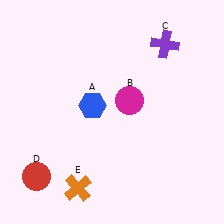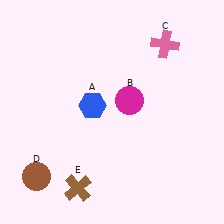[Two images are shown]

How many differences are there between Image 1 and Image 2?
There are 3 differences between the two images.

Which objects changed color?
C changed from purple to pink. D changed from red to brown. E changed from orange to brown.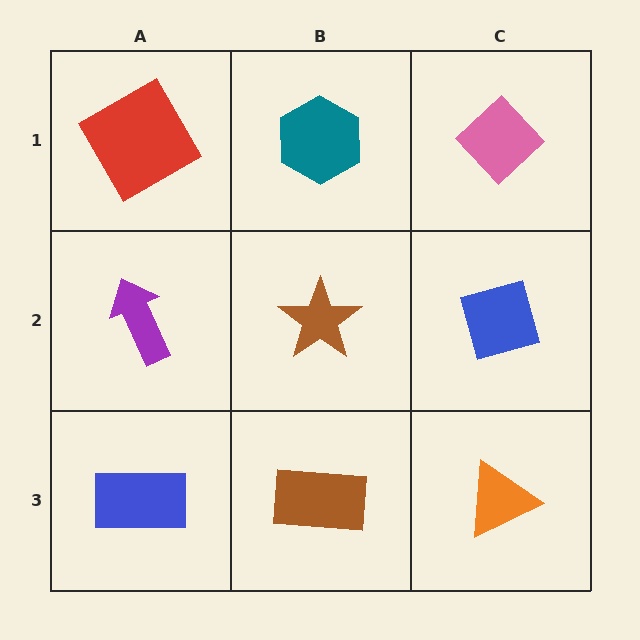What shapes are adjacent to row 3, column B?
A brown star (row 2, column B), a blue rectangle (row 3, column A), an orange triangle (row 3, column C).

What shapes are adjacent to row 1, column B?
A brown star (row 2, column B), a red diamond (row 1, column A), a pink diamond (row 1, column C).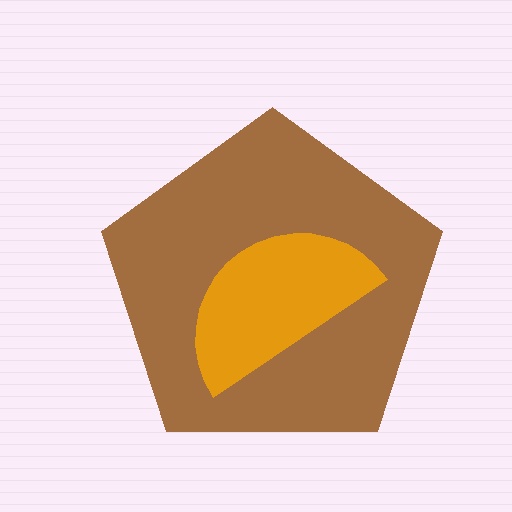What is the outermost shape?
The brown pentagon.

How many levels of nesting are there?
2.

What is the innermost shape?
The orange semicircle.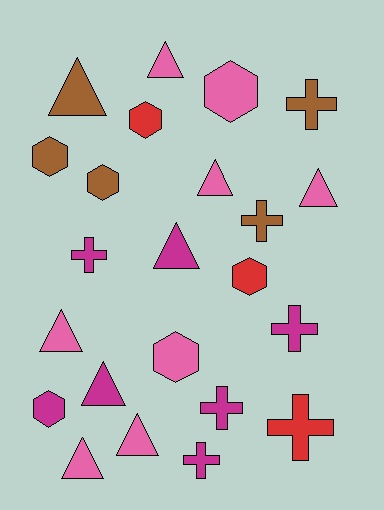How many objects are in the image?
There are 23 objects.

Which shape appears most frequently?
Triangle, with 9 objects.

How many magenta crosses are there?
There are 4 magenta crosses.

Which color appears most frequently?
Pink, with 8 objects.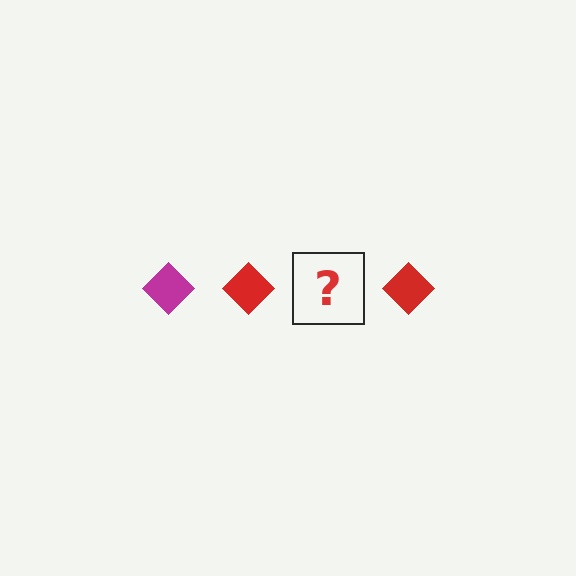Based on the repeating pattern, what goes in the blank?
The blank should be a magenta diamond.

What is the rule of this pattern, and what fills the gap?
The rule is that the pattern cycles through magenta, red diamonds. The gap should be filled with a magenta diamond.